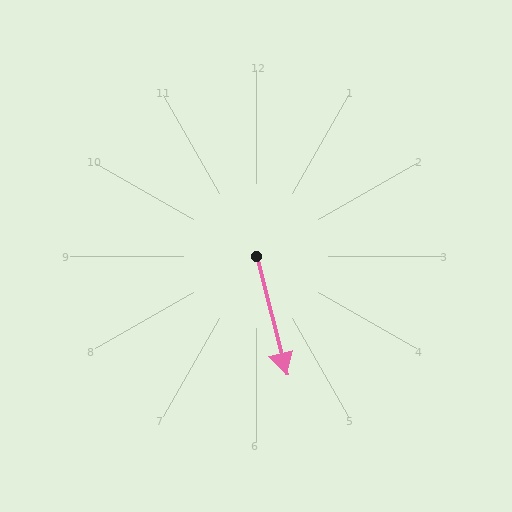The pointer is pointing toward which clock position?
Roughly 6 o'clock.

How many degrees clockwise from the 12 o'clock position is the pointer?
Approximately 166 degrees.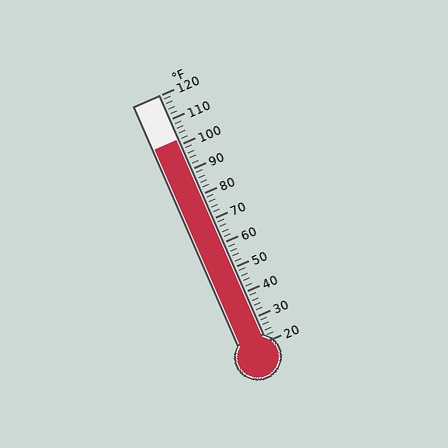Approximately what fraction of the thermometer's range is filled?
The thermometer is filled to approximately 80% of its range.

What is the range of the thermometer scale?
The thermometer scale ranges from 20°F to 120°F.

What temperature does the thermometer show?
The thermometer shows approximately 102°F.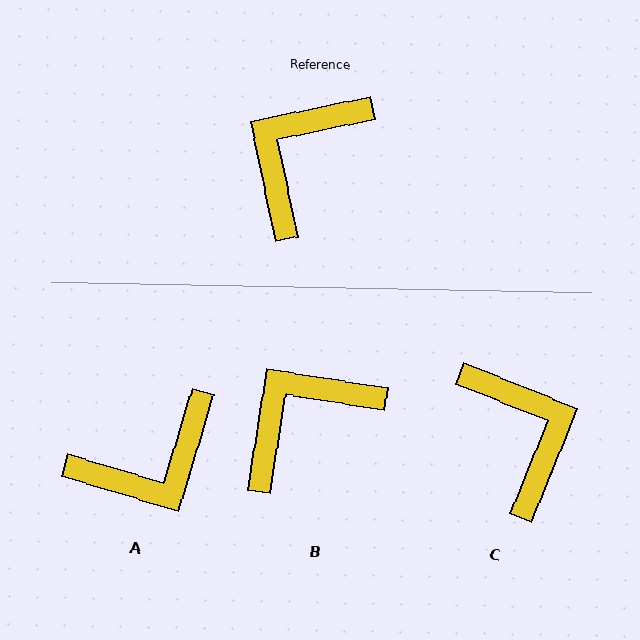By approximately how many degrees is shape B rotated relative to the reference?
Approximately 21 degrees clockwise.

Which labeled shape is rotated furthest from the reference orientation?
A, about 151 degrees away.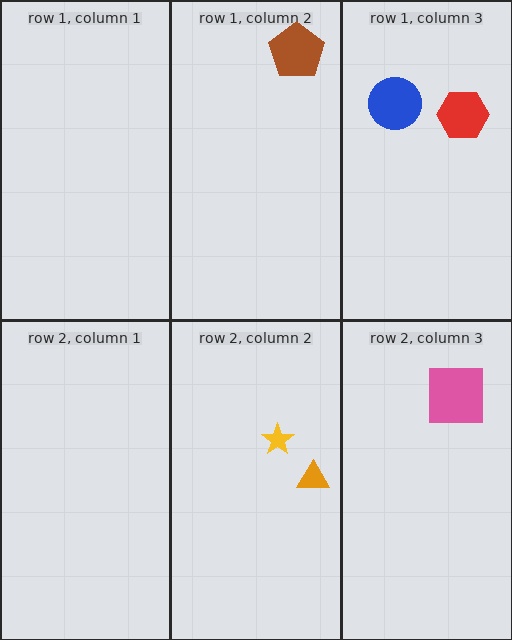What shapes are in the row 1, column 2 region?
The brown pentagon.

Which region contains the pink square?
The row 2, column 3 region.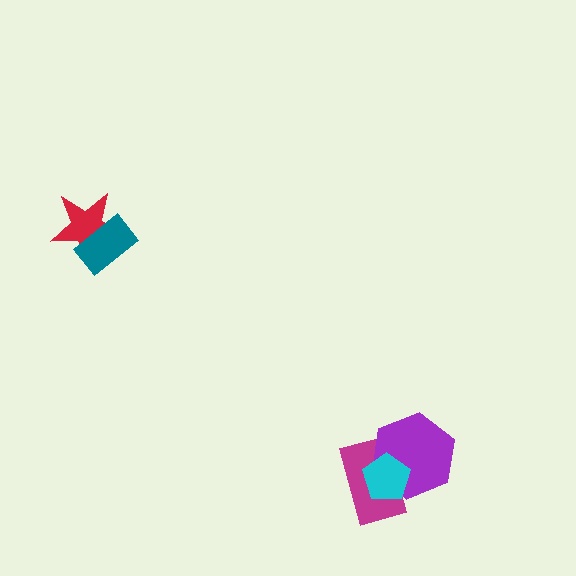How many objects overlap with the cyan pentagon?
2 objects overlap with the cyan pentagon.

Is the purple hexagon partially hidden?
Yes, it is partially covered by another shape.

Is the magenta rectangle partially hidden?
Yes, it is partially covered by another shape.